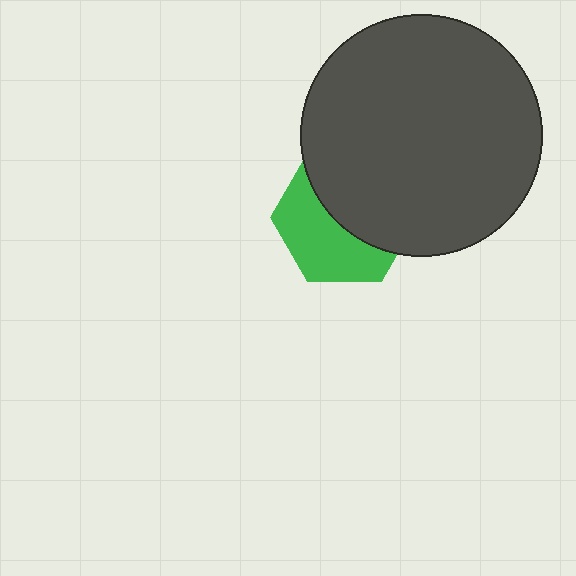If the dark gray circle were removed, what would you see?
You would see the complete green hexagon.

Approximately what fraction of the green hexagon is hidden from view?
Roughly 52% of the green hexagon is hidden behind the dark gray circle.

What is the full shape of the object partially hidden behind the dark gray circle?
The partially hidden object is a green hexagon.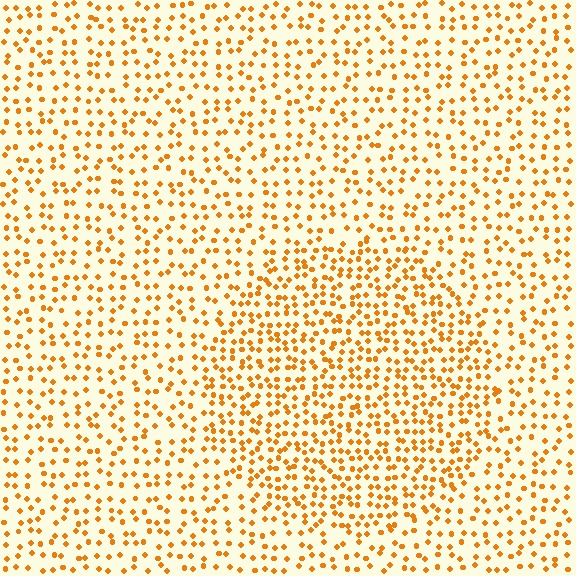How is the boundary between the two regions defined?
The boundary is defined by a change in element density (approximately 1.7x ratio). All elements are the same color, size, and shape.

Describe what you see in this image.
The image contains small orange elements arranged at two different densities. A circle-shaped region is visible where the elements are more densely packed than the surrounding area.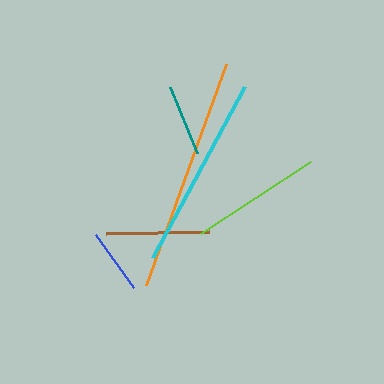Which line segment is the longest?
The orange line is the longest at approximately 235 pixels.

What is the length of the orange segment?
The orange segment is approximately 235 pixels long.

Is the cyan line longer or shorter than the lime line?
The cyan line is longer than the lime line.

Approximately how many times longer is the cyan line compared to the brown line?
The cyan line is approximately 1.9 times the length of the brown line.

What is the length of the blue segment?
The blue segment is approximately 66 pixels long.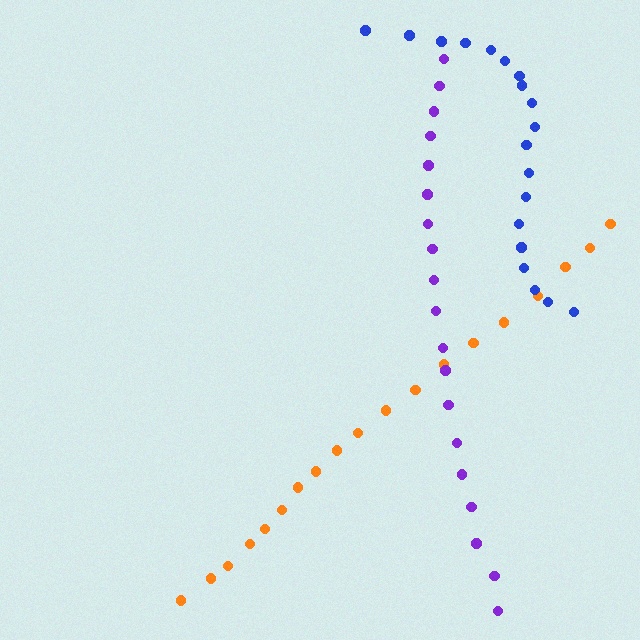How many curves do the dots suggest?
There are 3 distinct paths.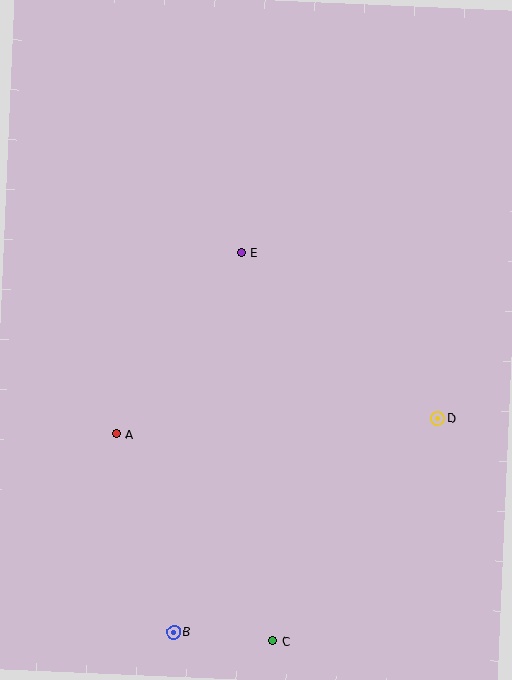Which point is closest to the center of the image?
Point E at (241, 252) is closest to the center.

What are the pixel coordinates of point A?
Point A is at (116, 434).